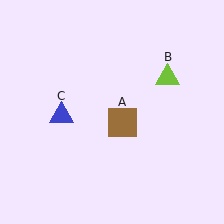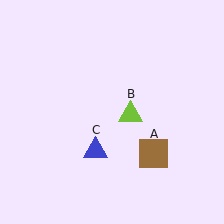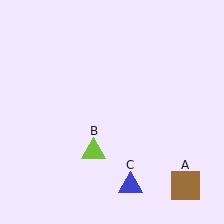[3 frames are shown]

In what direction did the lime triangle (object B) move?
The lime triangle (object B) moved down and to the left.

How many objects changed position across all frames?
3 objects changed position: brown square (object A), lime triangle (object B), blue triangle (object C).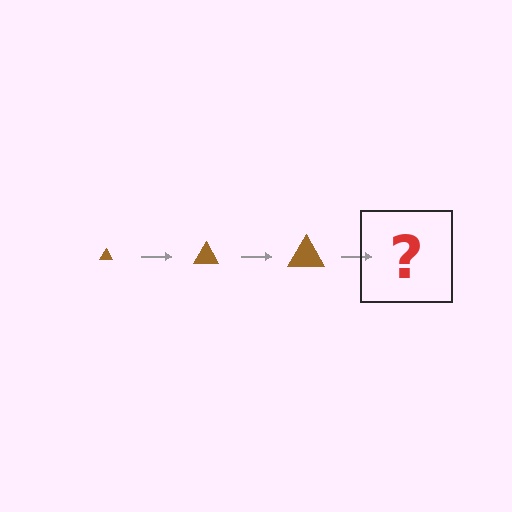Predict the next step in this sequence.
The next step is a brown triangle, larger than the previous one.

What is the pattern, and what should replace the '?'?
The pattern is that the triangle gets progressively larger each step. The '?' should be a brown triangle, larger than the previous one.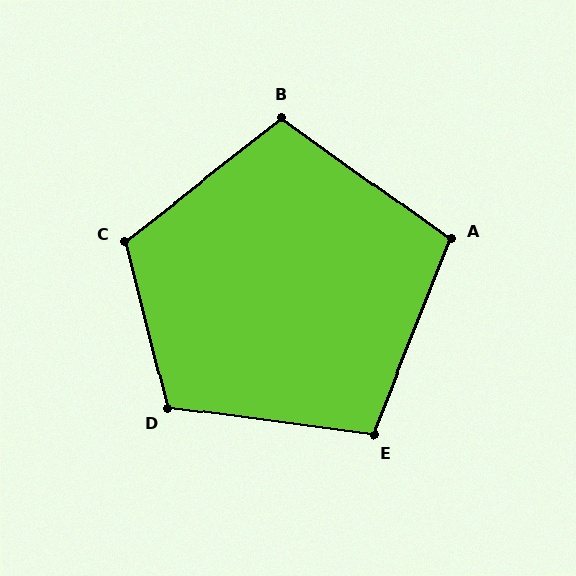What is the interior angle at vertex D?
Approximately 112 degrees (obtuse).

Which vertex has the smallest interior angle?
E, at approximately 104 degrees.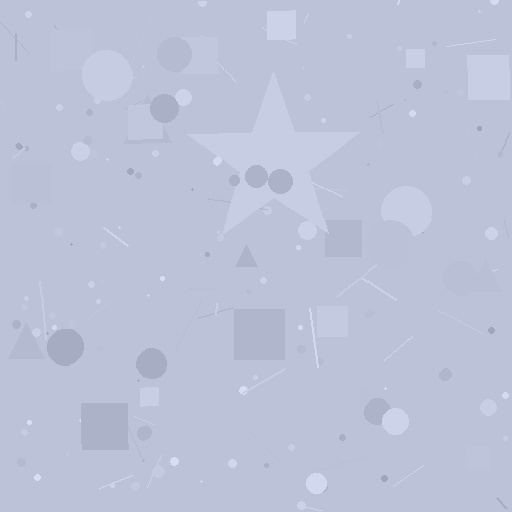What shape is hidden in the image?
A star is hidden in the image.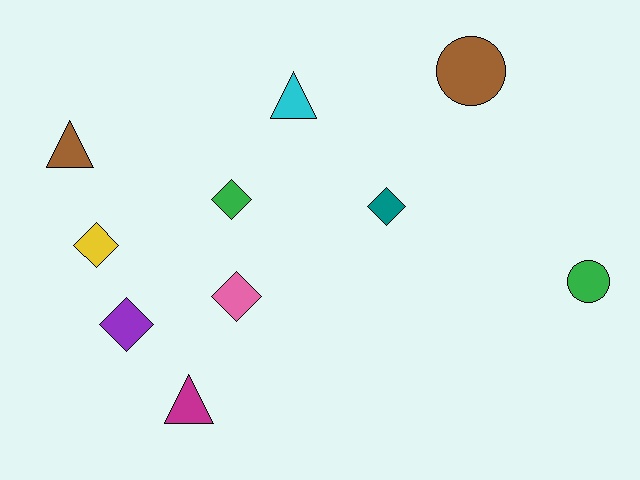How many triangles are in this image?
There are 3 triangles.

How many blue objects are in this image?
There are no blue objects.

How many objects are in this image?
There are 10 objects.